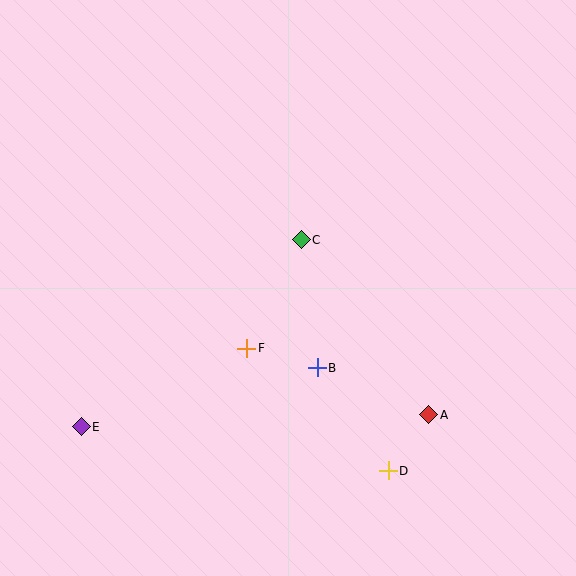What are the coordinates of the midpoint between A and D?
The midpoint between A and D is at (409, 443).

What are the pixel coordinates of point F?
Point F is at (247, 348).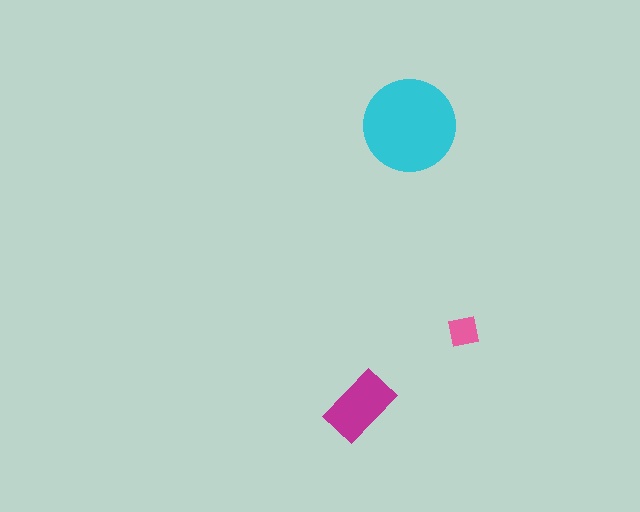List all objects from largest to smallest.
The cyan circle, the magenta rectangle, the pink square.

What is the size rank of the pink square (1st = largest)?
3rd.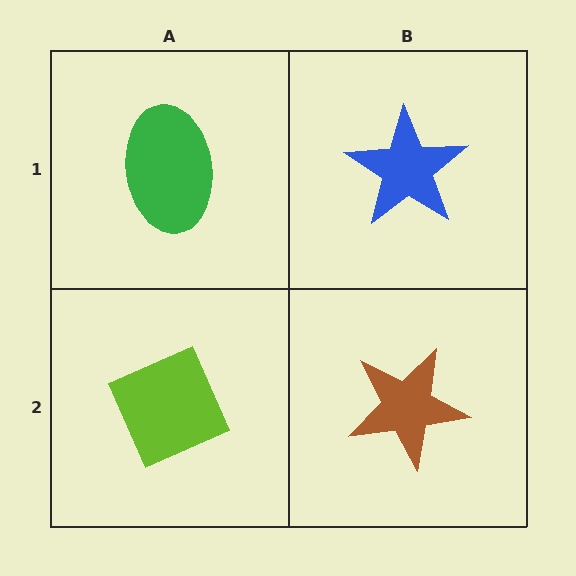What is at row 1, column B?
A blue star.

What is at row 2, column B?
A brown star.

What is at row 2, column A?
A lime diamond.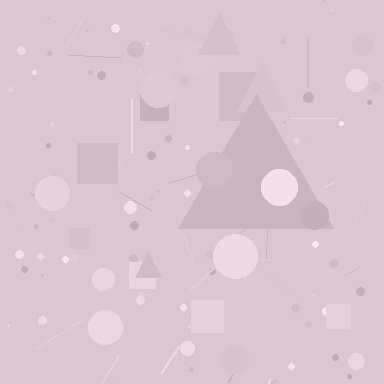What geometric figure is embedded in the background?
A triangle is embedded in the background.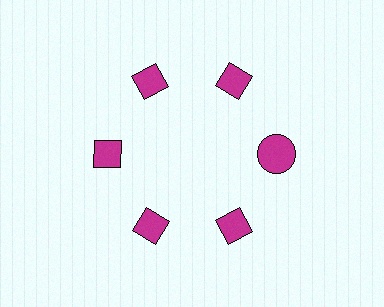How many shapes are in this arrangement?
There are 6 shapes arranged in a ring pattern.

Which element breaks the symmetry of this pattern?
The magenta circle at roughly the 3 o'clock position breaks the symmetry. All other shapes are magenta diamonds.